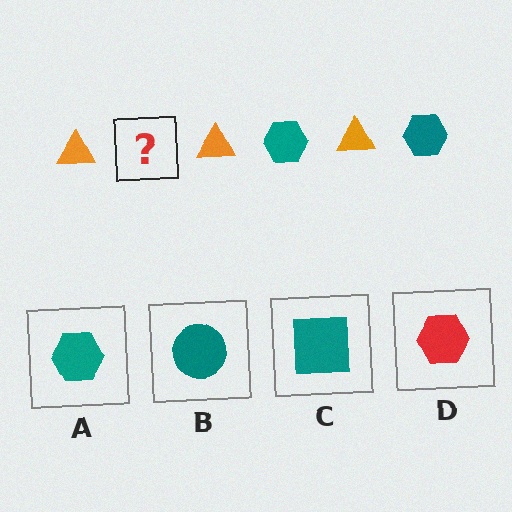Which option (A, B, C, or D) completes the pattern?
A.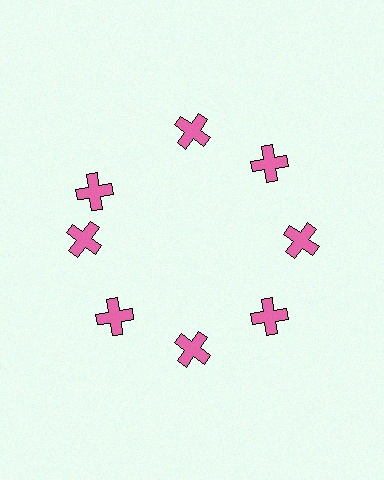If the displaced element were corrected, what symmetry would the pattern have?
It would have 8-fold rotational symmetry — the pattern would map onto itself every 45 degrees.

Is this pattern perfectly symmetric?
No. The 8 pink crosses are arranged in a ring, but one element near the 10 o'clock position is rotated out of alignment along the ring, breaking the 8-fold rotational symmetry.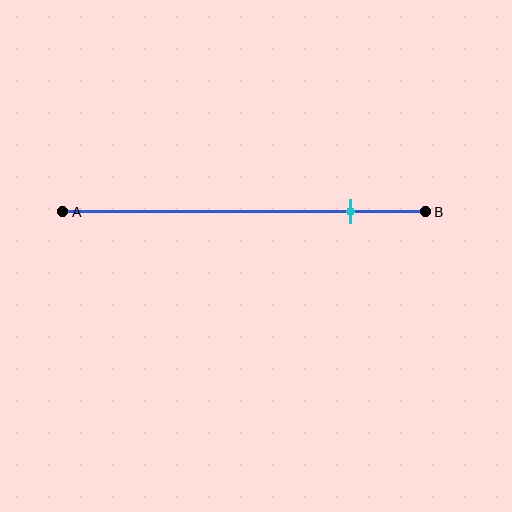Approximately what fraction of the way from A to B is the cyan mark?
The cyan mark is approximately 80% of the way from A to B.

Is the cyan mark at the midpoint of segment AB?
No, the mark is at about 80% from A, not at the 50% midpoint.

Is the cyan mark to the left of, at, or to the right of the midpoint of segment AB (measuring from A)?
The cyan mark is to the right of the midpoint of segment AB.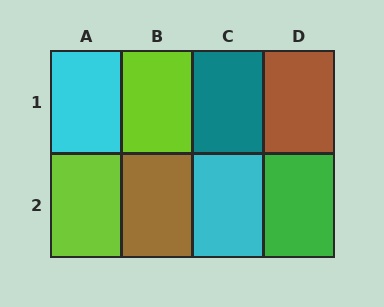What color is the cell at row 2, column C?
Cyan.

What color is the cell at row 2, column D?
Green.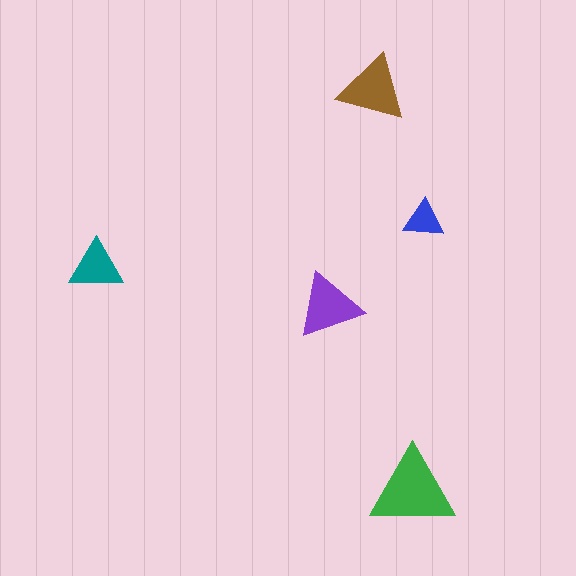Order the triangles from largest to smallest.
the green one, the brown one, the purple one, the teal one, the blue one.